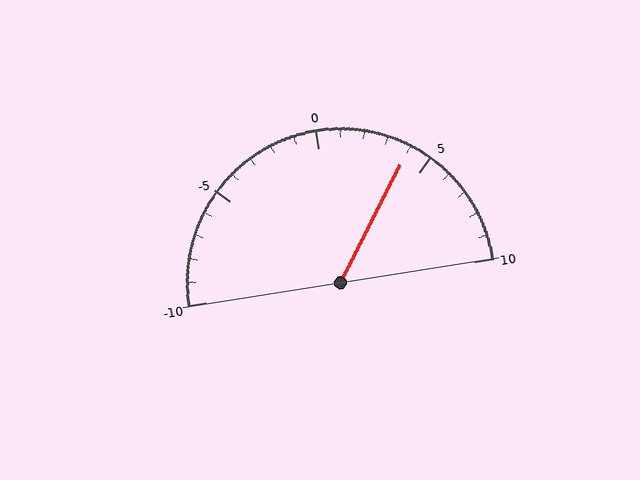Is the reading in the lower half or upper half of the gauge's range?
The reading is in the upper half of the range (-10 to 10).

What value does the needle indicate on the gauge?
The needle indicates approximately 4.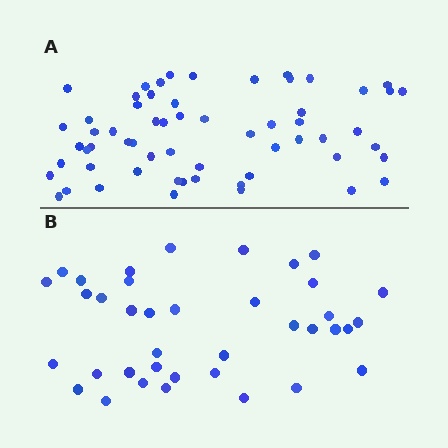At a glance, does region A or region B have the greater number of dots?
Region A (the top region) has more dots.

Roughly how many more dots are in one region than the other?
Region A has approximately 20 more dots than region B.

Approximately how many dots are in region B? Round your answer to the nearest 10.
About 40 dots. (The exact count is 38, which rounds to 40.)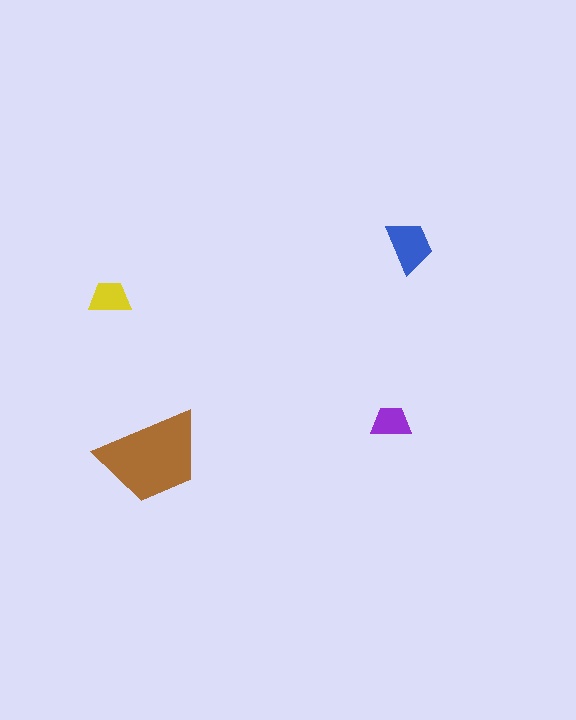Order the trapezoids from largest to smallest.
the brown one, the blue one, the yellow one, the purple one.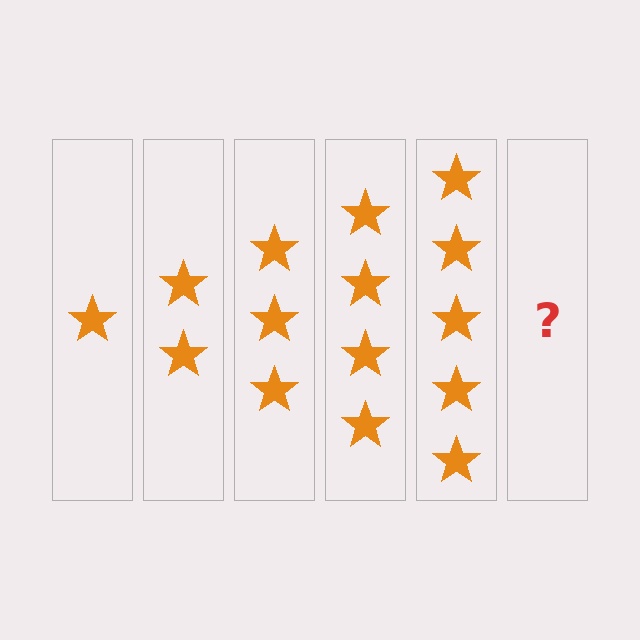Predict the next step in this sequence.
The next step is 6 stars.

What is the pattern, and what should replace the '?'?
The pattern is that each step adds one more star. The '?' should be 6 stars.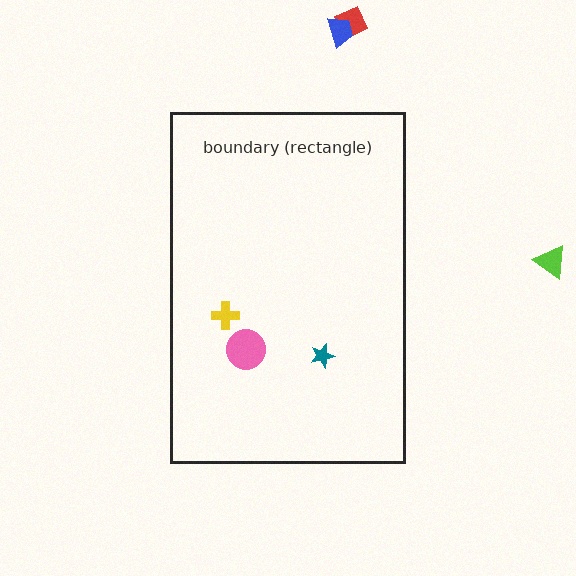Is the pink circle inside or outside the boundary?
Inside.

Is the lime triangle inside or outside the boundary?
Outside.